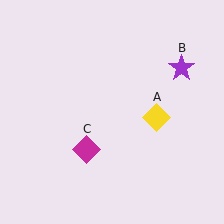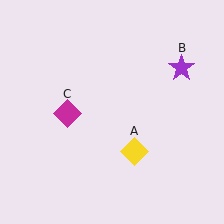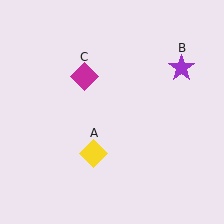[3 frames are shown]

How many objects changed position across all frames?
2 objects changed position: yellow diamond (object A), magenta diamond (object C).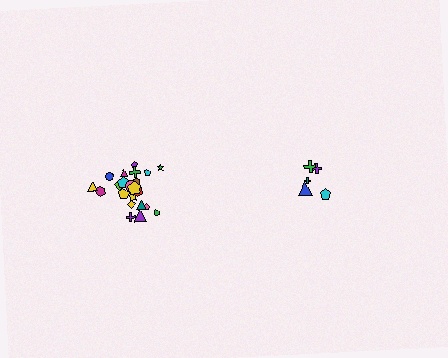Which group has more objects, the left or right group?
The left group.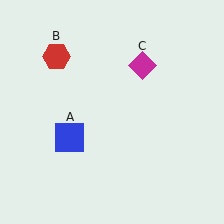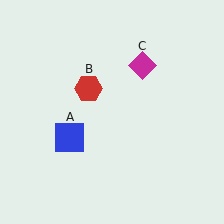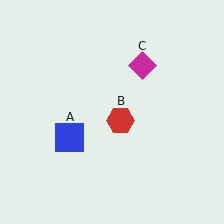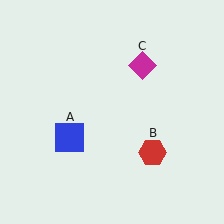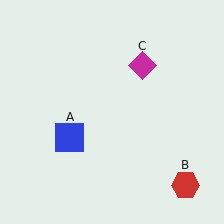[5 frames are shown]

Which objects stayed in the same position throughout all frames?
Blue square (object A) and magenta diamond (object C) remained stationary.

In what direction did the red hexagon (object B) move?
The red hexagon (object B) moved down and to the right.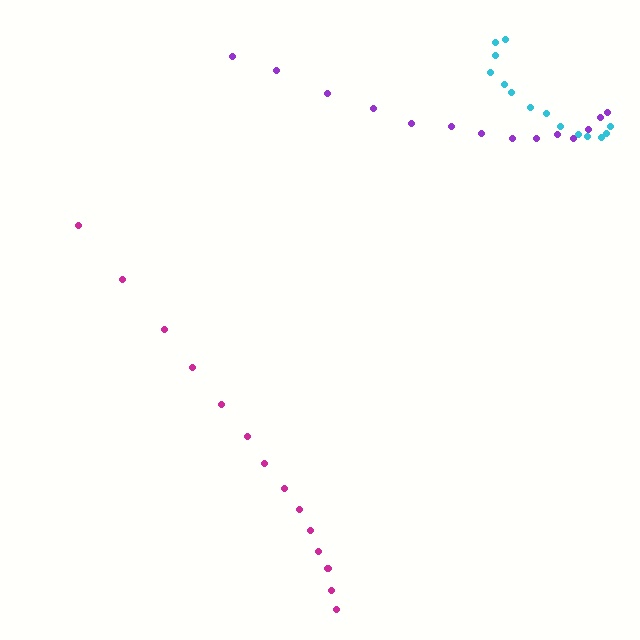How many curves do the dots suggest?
There are 3 distinct paths.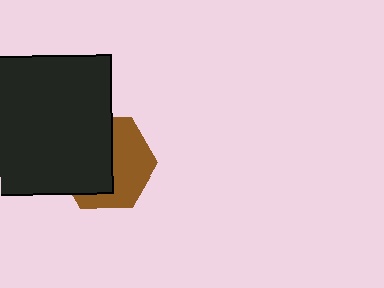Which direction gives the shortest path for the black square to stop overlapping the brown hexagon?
Moving left gives the shortest separation.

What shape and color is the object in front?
The object in front is a black square.